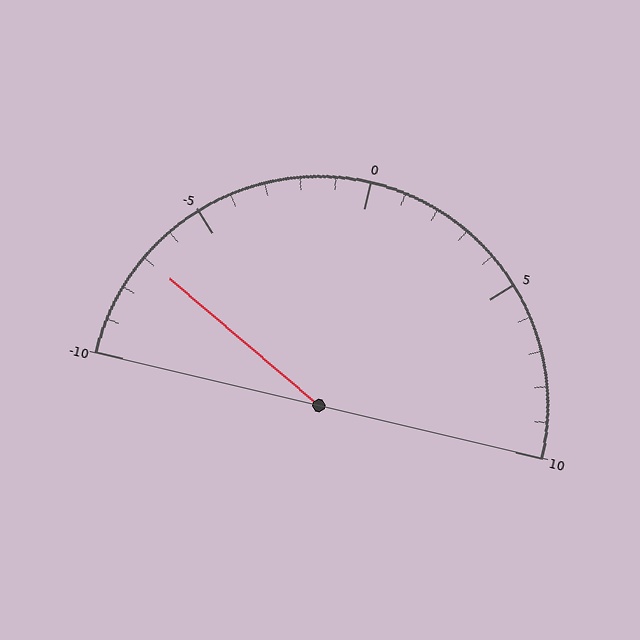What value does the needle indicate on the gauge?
The needle indicates approximately -7.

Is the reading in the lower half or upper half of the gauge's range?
The reading is in the lower half of the range (-10 to 10).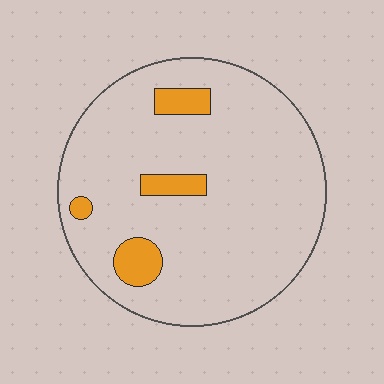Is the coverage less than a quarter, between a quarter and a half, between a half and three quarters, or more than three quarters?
Less than a quarter.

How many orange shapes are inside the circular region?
4.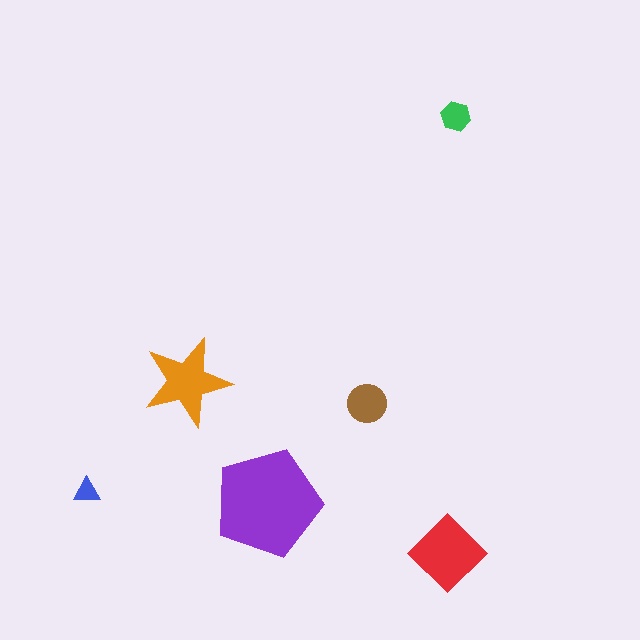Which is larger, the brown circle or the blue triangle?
The brown circle.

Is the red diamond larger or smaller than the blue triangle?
Larger.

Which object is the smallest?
The blue triangle.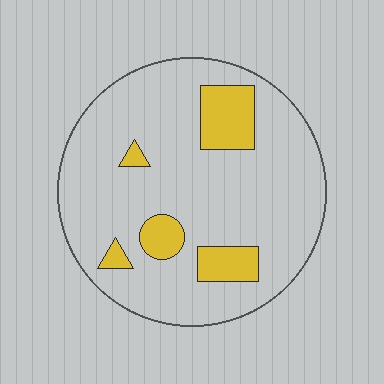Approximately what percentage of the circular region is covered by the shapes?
Approximately 15%.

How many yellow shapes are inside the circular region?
5.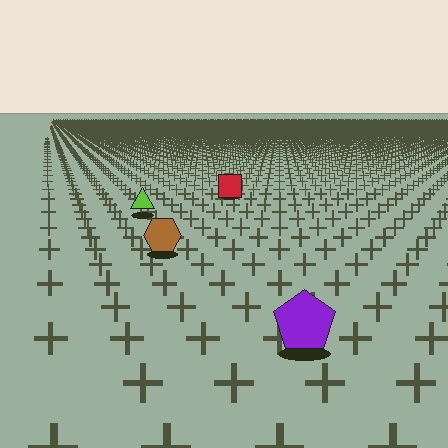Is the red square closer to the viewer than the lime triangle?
No. The lime triangle is closer — you can tell from the texture gradient: the ground texture is coarser near it.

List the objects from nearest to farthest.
From nearest to farthest: the purple pentagon, the brown hexagon, the lime triangle, the red square.